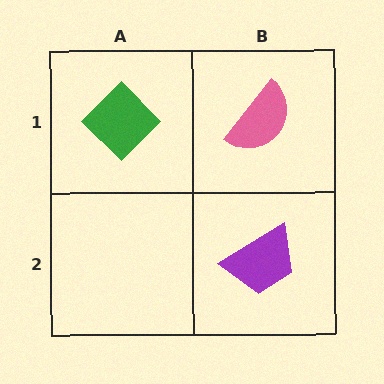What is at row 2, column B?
A purple trapezoid.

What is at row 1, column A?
A green diamond.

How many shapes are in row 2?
1 shape.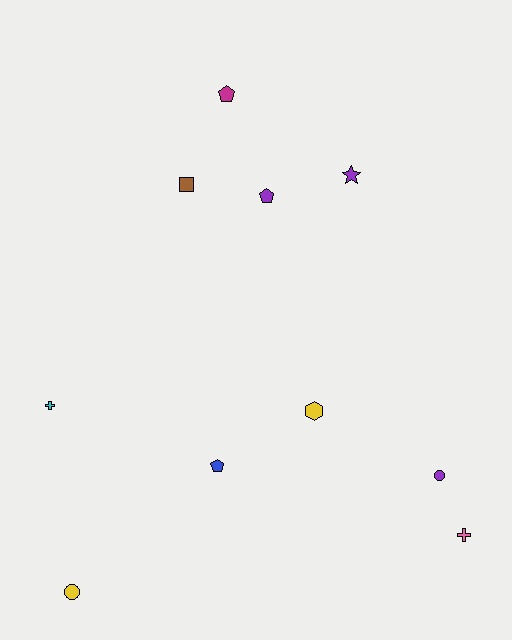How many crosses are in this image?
There are 2 crosses.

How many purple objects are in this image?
There are 3 purple objects.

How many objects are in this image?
There are 10 objects.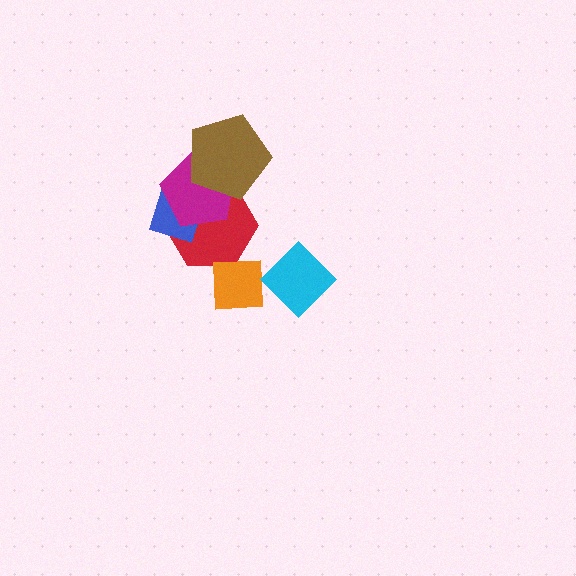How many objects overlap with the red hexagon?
4 objects overlap with the red hexagon.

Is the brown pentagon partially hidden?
No, no other shape covers it.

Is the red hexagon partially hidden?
Yes, it is partially covered by another shape.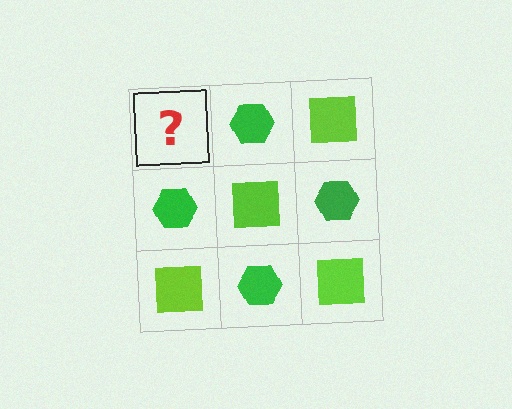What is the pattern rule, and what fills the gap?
The rule is that it alternates lime square and green hexagon in a checkerboard pattern. The gap should be filled with a lime square.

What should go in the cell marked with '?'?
The missing cell should contain a lime square.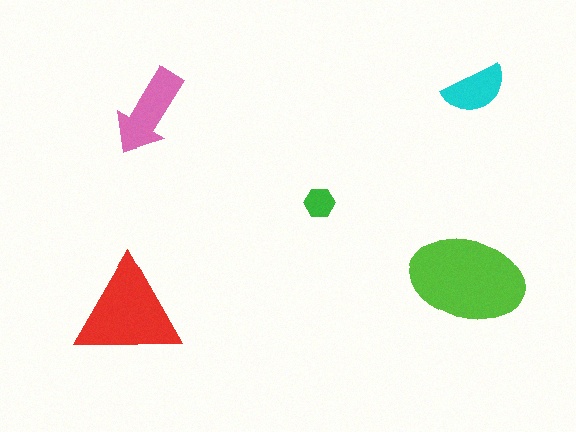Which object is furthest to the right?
The cyan semicircle is rightmost.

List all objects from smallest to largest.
The green hexagon, the cyan semicircle, the pink arrow, the red triangle, the lime ellipse.